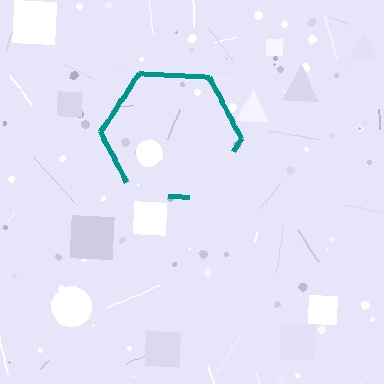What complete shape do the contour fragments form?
The contour fragments form a hexagon.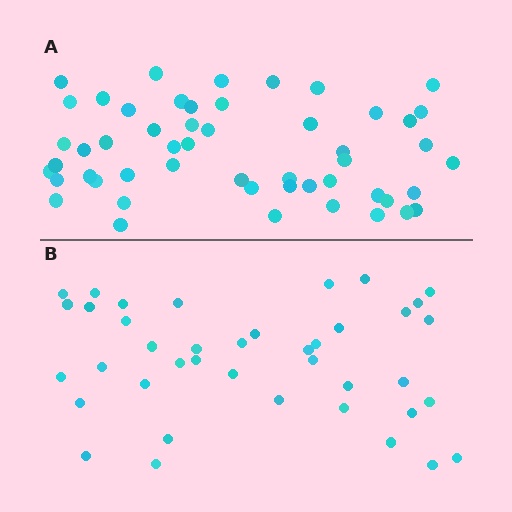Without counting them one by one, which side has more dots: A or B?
Region A (the top region) has more dots.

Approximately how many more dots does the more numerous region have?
Region A has roughly 12 or so more dots than region B.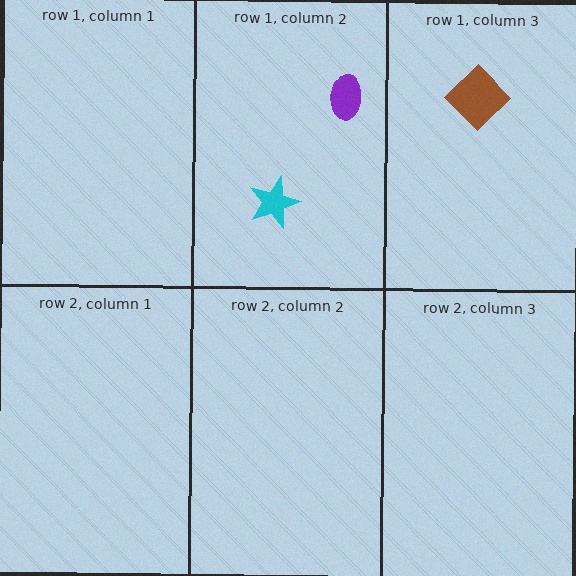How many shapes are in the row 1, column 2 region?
2.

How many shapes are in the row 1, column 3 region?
1.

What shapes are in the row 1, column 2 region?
The purple ellipse, the cyan star.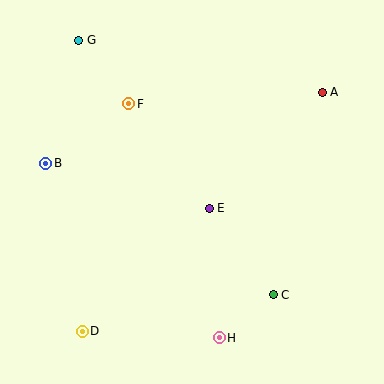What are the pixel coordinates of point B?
Point B is at (46, 163).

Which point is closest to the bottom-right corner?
Point C is closest to the bottom-right corner.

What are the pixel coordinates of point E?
Point E is at (209, 208).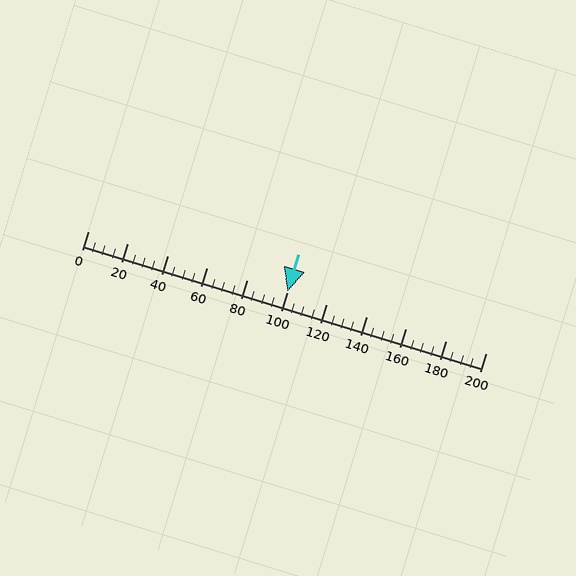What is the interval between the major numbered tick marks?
The major tick marks are spaced 20 units apart.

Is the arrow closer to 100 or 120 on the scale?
The arrow is closer to 100.